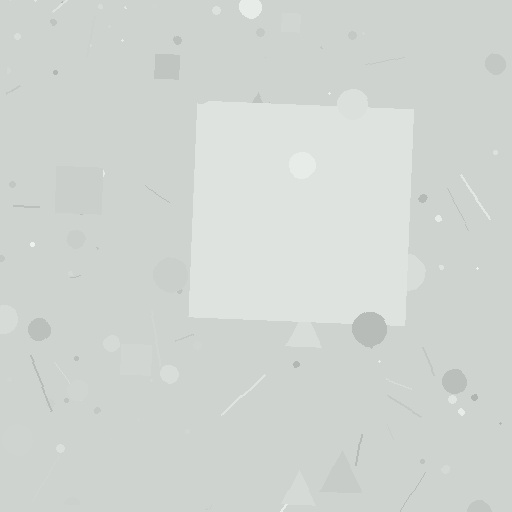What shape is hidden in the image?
A square is hidden in the image.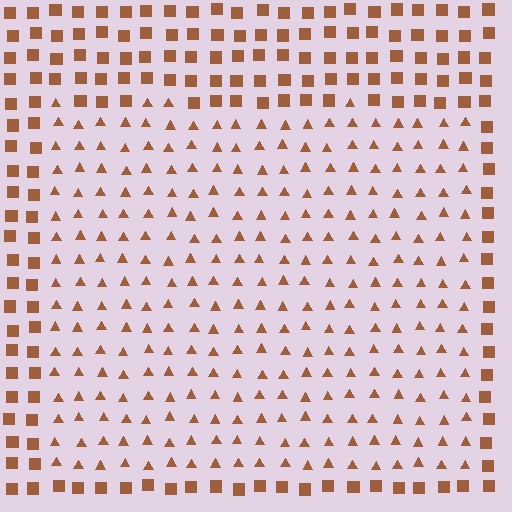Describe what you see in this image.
The image is filled with small brown elements arranged in a uniform grid. A rectangle-shaped region contains triangles, while the surrounding area contains squares. The boundary is defined purely by the change in element shape.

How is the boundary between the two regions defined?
The boundary is defined by a change in element shape: triangles inside vs. squares outside. All elements share the same color and spacing.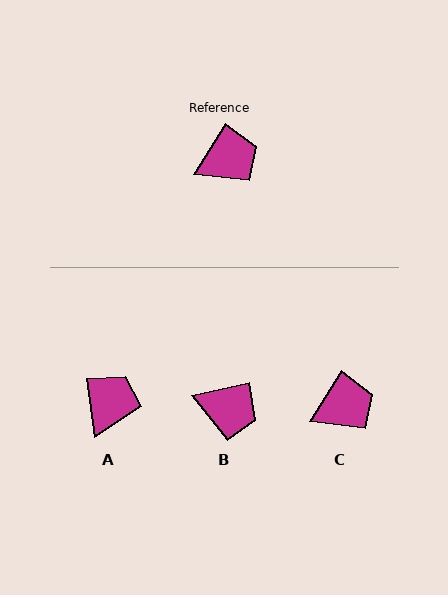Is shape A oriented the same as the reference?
No, it is off by about 40 degrees.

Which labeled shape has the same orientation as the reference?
C.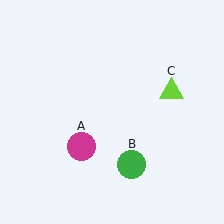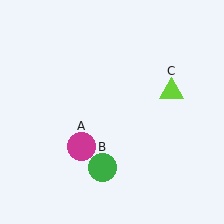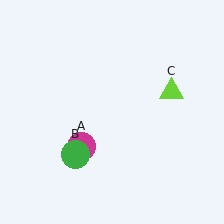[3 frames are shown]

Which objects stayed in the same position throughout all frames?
Magenta circle (object A) and lime triangle (object C) remained stationary.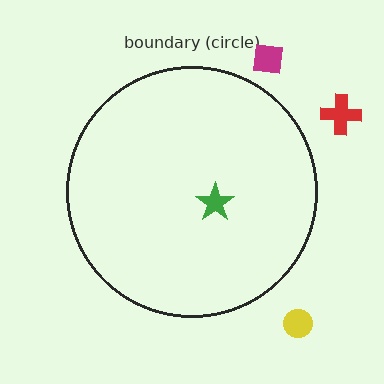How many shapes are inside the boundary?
1 inside, 3 outside.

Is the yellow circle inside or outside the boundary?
Outside.